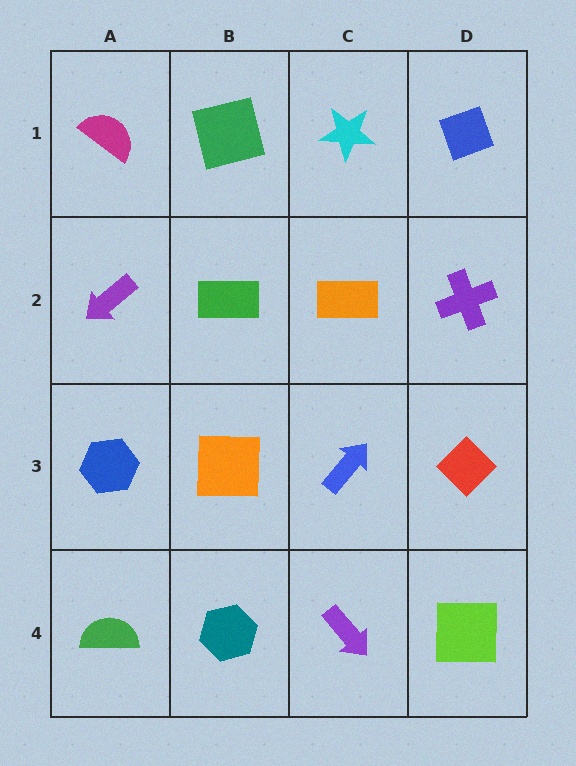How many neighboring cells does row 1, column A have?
2.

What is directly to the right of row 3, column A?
An orange square.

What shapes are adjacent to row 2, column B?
A green square (row 1, column B), an orange square (row 3, column B), a purple arrow (row 2, column A), an orange rectangle (row 2, column C).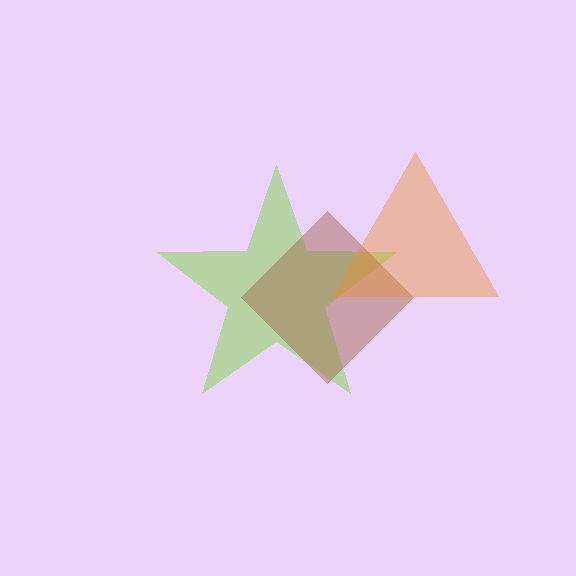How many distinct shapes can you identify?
There are 3 distinct shapes: a lime star, a brown diamond, an orange triangle.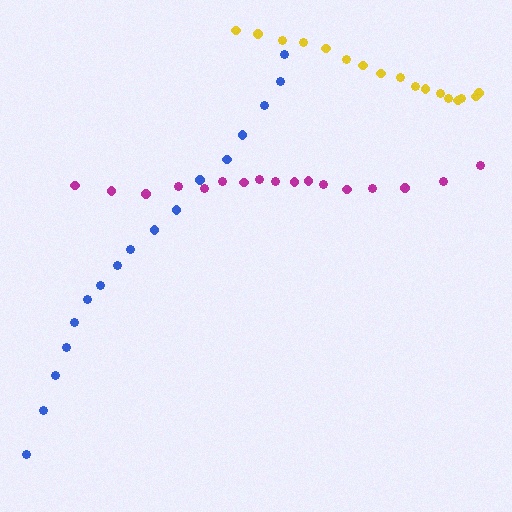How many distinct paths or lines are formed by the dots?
There are 3 distinct paths.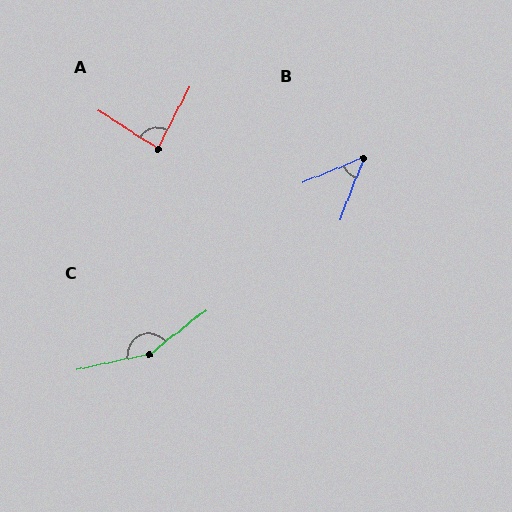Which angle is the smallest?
B, at approximately 46 degrees.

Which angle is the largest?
C, at approximately 154 degrees.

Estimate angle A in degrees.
Approximately 84 degrees.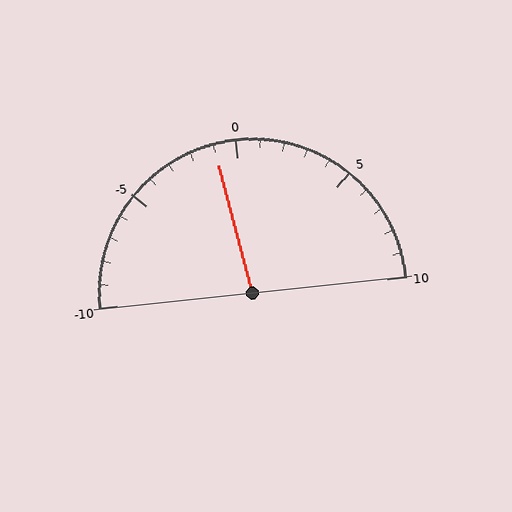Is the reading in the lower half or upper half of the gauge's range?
The reading is in the lower half of the range (-10 to 10).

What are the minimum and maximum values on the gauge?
The gauge ranges from -10 to 10.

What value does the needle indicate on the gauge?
The needle indicates approximately -1.